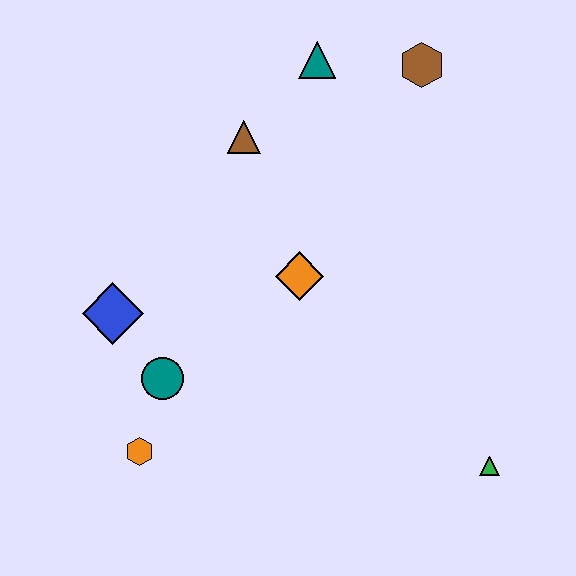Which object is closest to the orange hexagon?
The teal circle is closest to the orange hexagon.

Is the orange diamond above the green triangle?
Yes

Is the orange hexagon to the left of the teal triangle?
Yes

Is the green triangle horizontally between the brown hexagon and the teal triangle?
No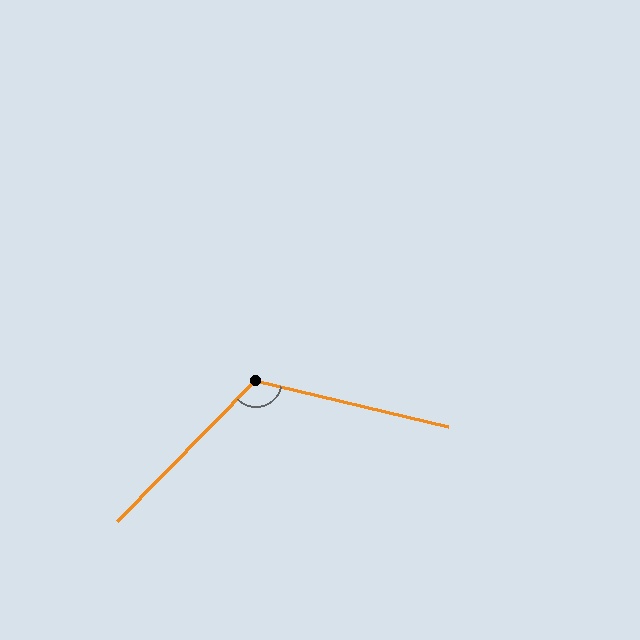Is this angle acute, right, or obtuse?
It is obtuse.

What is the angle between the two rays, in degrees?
Approximately 121 degrees.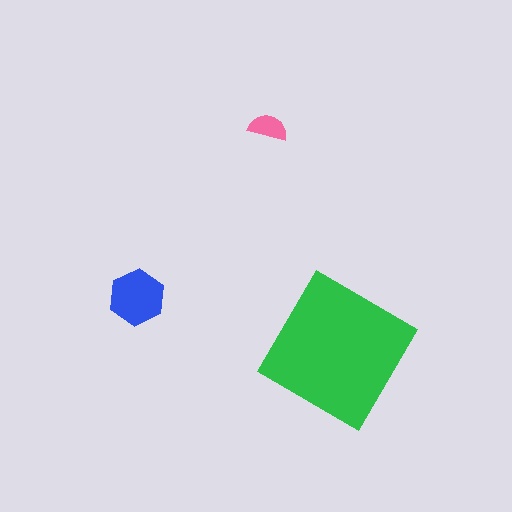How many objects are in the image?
There are 3 objects in the image.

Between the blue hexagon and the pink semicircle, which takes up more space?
The blue hexagon.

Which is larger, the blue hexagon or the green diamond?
The green diamond.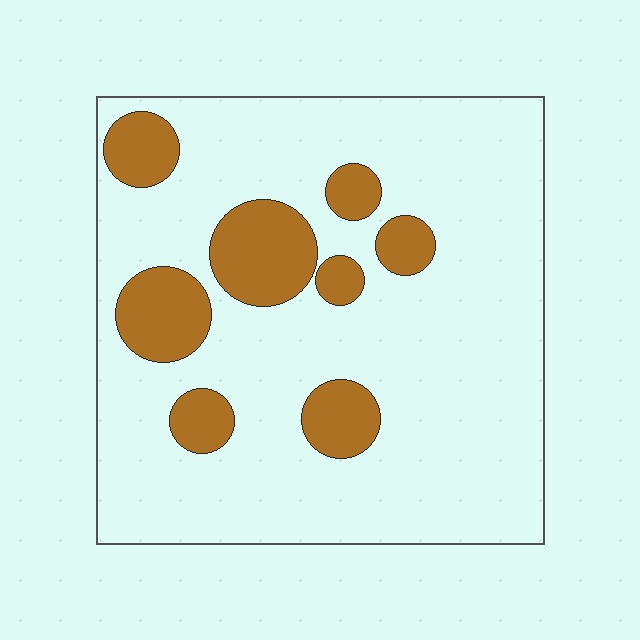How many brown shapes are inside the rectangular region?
8.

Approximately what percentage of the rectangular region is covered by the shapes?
Approximately 20%.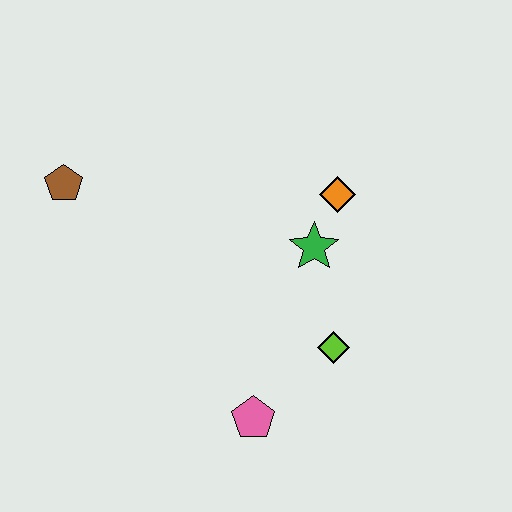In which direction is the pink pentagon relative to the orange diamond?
The pink pentagon is below the orange diamond.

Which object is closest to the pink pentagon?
The lime diamond is closest to the pink pentagon.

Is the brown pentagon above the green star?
Yes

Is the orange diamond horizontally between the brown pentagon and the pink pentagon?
No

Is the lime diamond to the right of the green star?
Yes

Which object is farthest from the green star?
The brown pentagon is farthest from the green star.